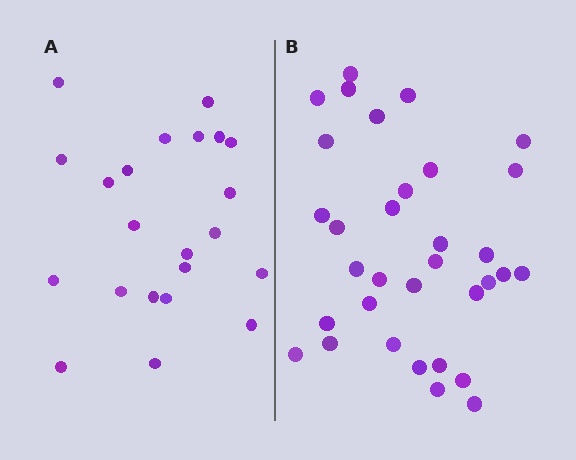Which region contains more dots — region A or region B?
Region B (the right region) has more dots.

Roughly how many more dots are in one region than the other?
Region B has roughly 12 or so more dots than region A.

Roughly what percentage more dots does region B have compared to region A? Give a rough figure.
About 50% more.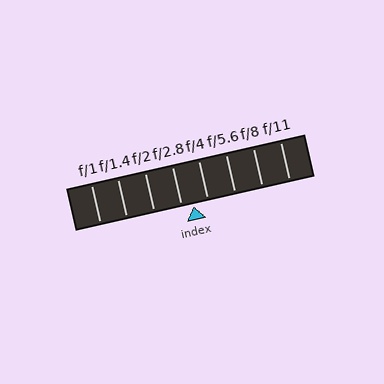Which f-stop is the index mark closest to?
The index mark is closest to f/2.8.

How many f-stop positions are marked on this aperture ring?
There are 8 f-stop positions marked.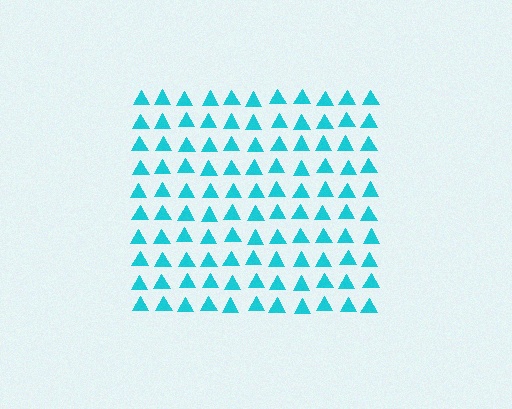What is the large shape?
The large shape is a square.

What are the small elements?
The small elements are triangles.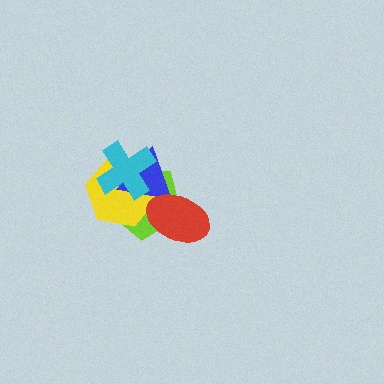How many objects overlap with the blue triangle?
4 objects overlap with the blue triangle.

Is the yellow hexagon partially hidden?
Yes, it is partially covered by another shape.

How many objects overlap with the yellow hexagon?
4 objects overlap with the yellow hexagon.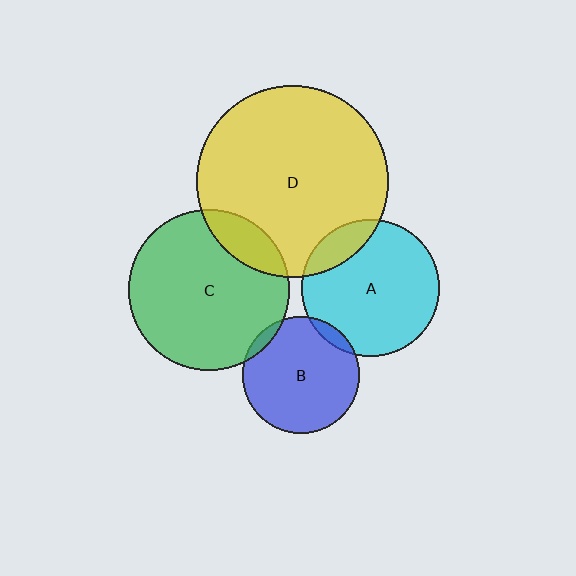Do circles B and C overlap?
Yes.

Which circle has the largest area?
Circle D (yellow).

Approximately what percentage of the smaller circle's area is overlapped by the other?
Approximately 5%.